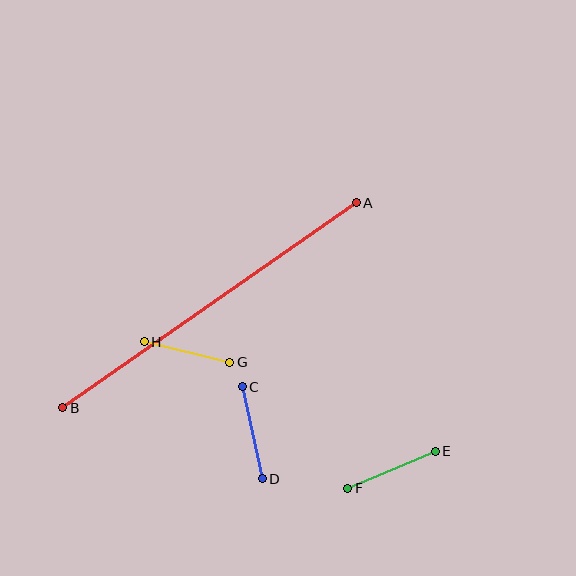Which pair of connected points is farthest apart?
Points A and B are farthest apart.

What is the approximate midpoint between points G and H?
The midpoint is at approximately (187, 352) pixels.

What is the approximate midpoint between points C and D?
The midpoint is at approximately (252, 433) pixels.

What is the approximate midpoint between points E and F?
The midpoint is at approximately (391, 470) pixels.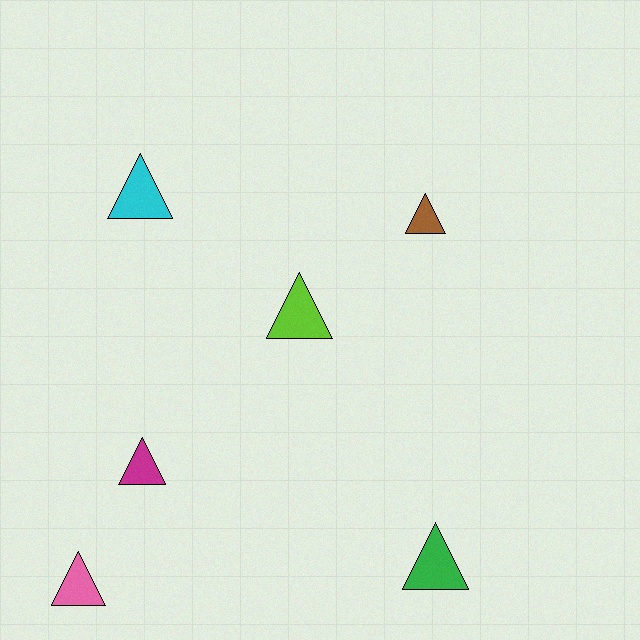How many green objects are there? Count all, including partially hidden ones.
There is 1 green object.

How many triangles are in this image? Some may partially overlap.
There are 6 triangles.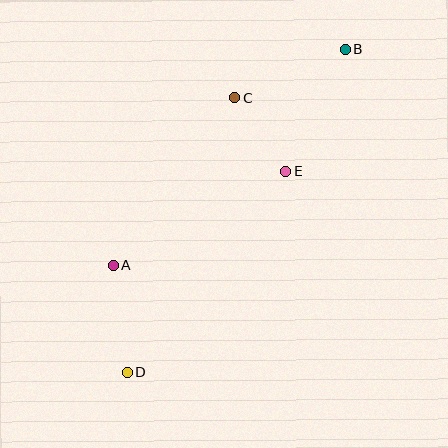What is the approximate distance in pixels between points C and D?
The distance between C and D is approximately 295 pixels.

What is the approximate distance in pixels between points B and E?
The distance between B and E is approximately 136 pixels.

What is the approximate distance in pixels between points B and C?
The distance between B and C is approximately 120 pixels.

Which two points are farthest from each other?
Points B and D are farthest from each other.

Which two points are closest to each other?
Points C and E are closest to each other.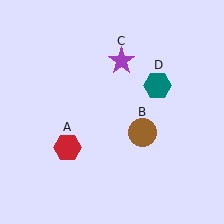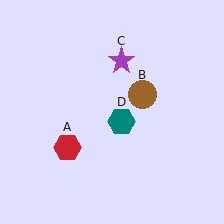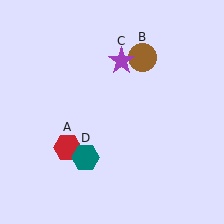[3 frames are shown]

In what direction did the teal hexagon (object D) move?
The teal hexagon (object D) moved down and to the left.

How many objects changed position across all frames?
2 objects changed position: brown circle (object B), teal hexagon (object D).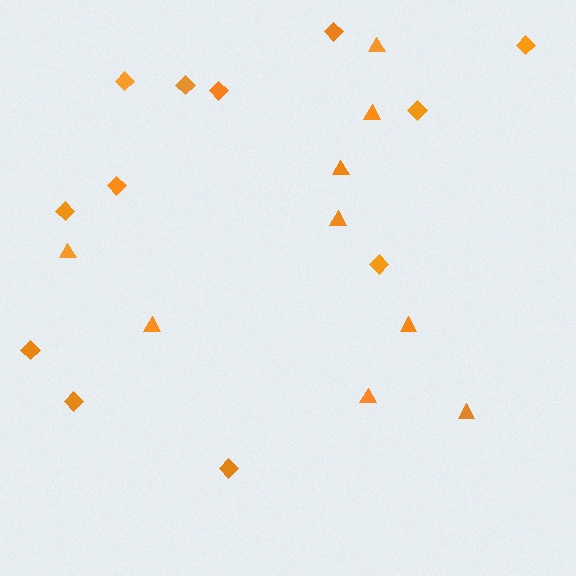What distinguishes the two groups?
There are 2 groups: one group of diamonds (12) and one group of triangles (9).